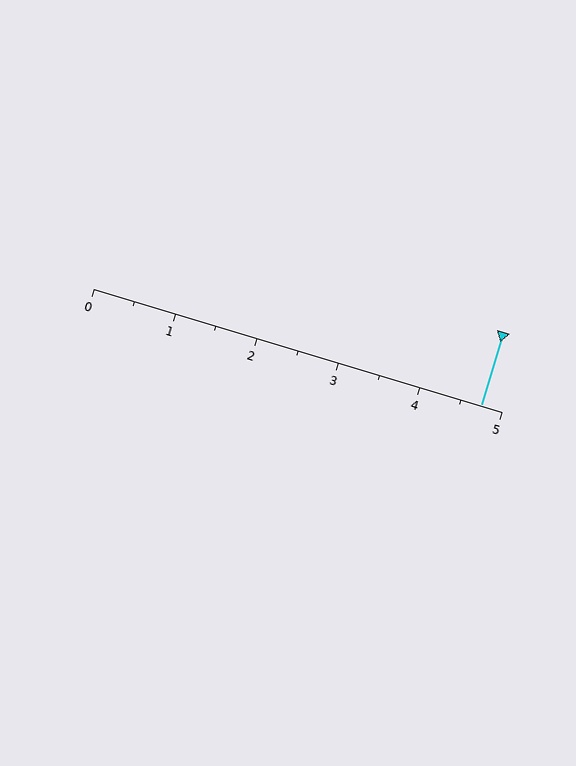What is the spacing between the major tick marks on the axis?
The major ticks are spaced 1 apart.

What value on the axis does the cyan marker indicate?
The marker indicates approximately 4.8.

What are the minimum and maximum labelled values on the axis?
The axis runs from 0 to 5.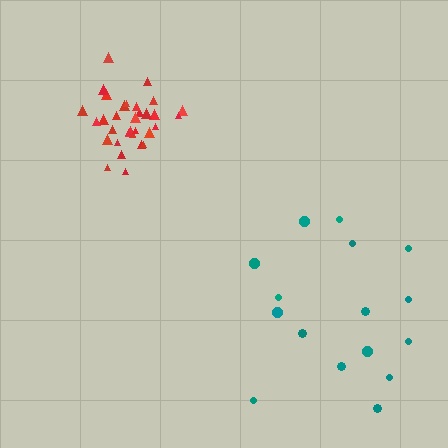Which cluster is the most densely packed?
Red.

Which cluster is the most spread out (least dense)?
Teal.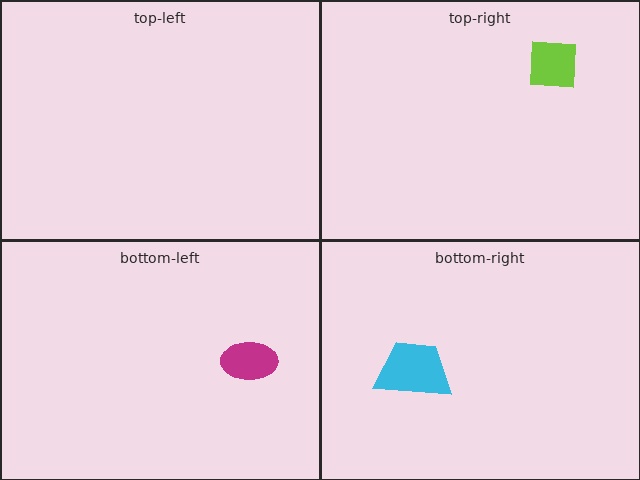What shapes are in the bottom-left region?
The magenta ellipse.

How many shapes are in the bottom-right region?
1.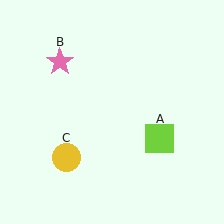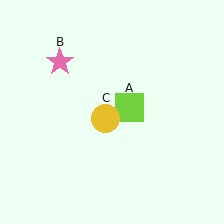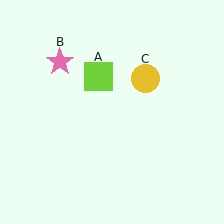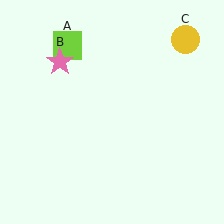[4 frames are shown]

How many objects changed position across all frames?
2 objects changed position: lime square (object A), yellow circle (object C).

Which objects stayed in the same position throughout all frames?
Pink star (object B) remained stationary.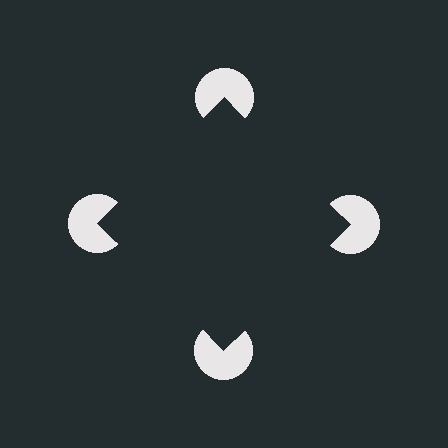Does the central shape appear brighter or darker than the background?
It typically appears slightly darker than the background, even though no actual brightness change is drawn.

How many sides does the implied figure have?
4 sides.